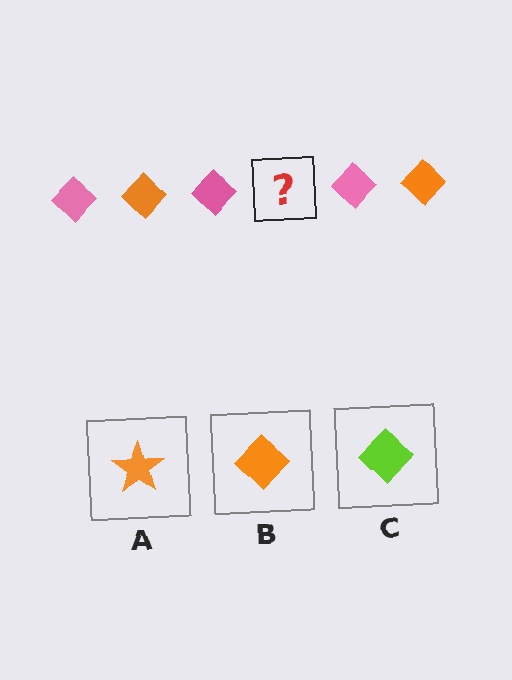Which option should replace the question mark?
Option B.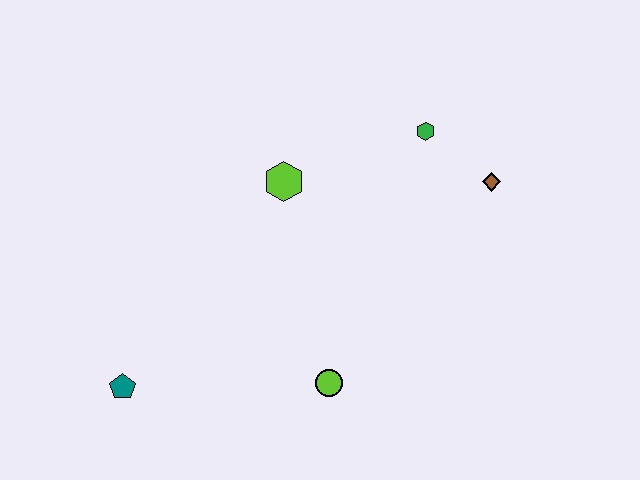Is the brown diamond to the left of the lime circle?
No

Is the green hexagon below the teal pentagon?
No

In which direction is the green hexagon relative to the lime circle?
The green hexagon is above the lime circle.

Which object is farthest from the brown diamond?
The teal pentagon is farthest from the brown diamond.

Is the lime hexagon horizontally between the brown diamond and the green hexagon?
No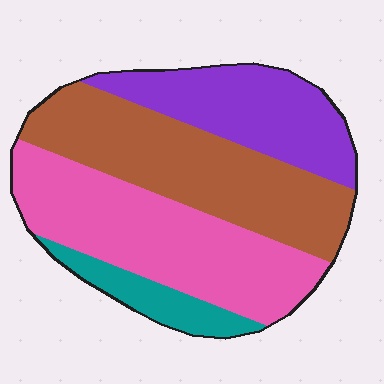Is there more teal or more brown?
Brown.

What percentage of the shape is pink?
Pink covers about 35% of the shape.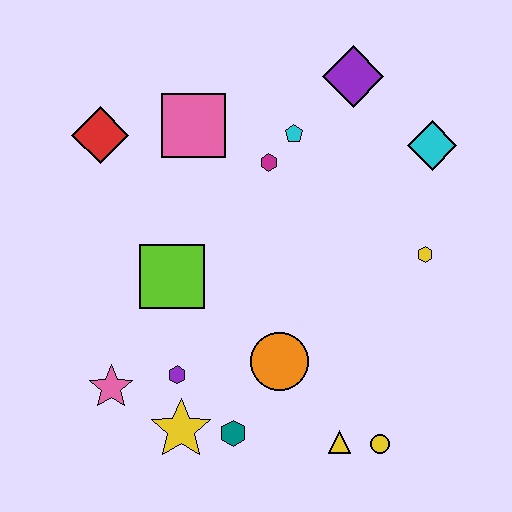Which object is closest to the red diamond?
The pink square is closest to the red diamond.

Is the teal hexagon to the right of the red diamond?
Yes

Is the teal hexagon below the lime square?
Yes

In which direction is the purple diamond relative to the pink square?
The purple diamond is to the right of the pink square.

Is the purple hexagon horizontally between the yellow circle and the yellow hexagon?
No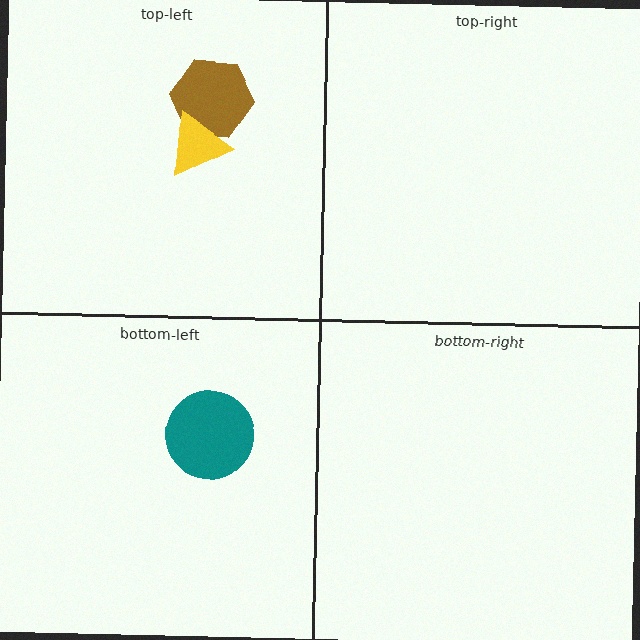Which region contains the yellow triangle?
The top-left region.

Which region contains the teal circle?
The bottom-left region.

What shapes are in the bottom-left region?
The teal circle.